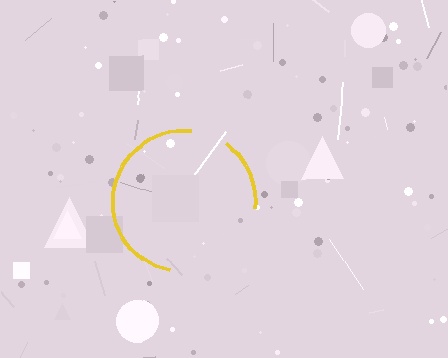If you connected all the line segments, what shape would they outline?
They would outline a circle.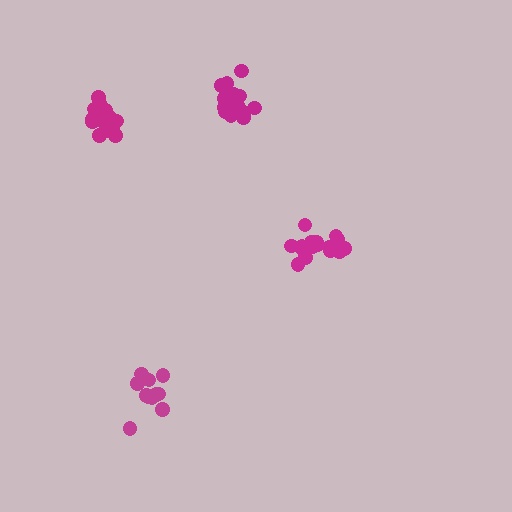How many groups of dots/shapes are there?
There are 4 groups.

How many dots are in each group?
Group 1: 17 dots, Group 2: 12 dots, Group 3: 18 dots, Group 4: 16 dots (63 total).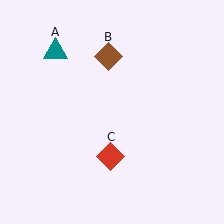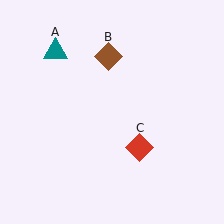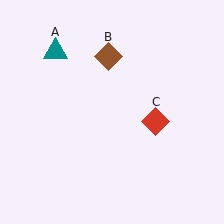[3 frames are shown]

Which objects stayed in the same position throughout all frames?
Teal triangle (object A) and brown diamond (object B) remained stationary.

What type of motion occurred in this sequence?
The red diamond (object C) rotated counterclockwise around the center of the scene.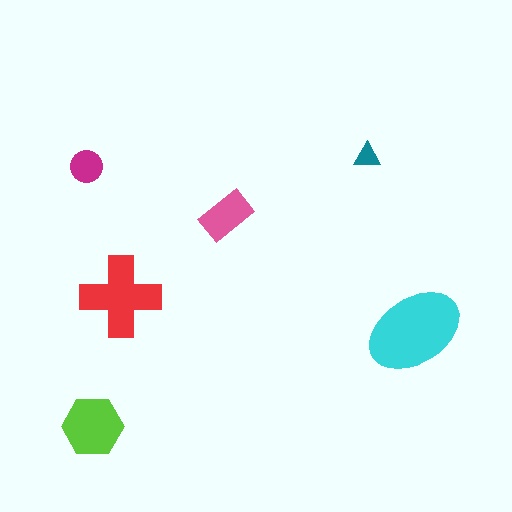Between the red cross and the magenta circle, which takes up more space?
The red cross.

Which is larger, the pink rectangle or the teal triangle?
The pink rectangle.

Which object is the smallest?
The teal triangle.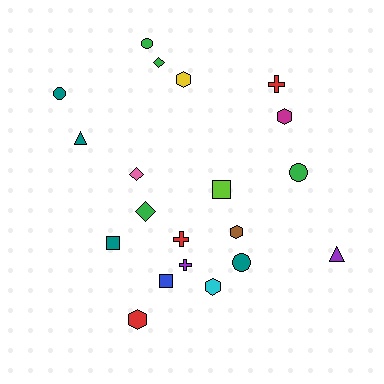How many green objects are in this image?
There are 4 green objects.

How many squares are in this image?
There are 3 squares.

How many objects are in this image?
There are 20 objects.